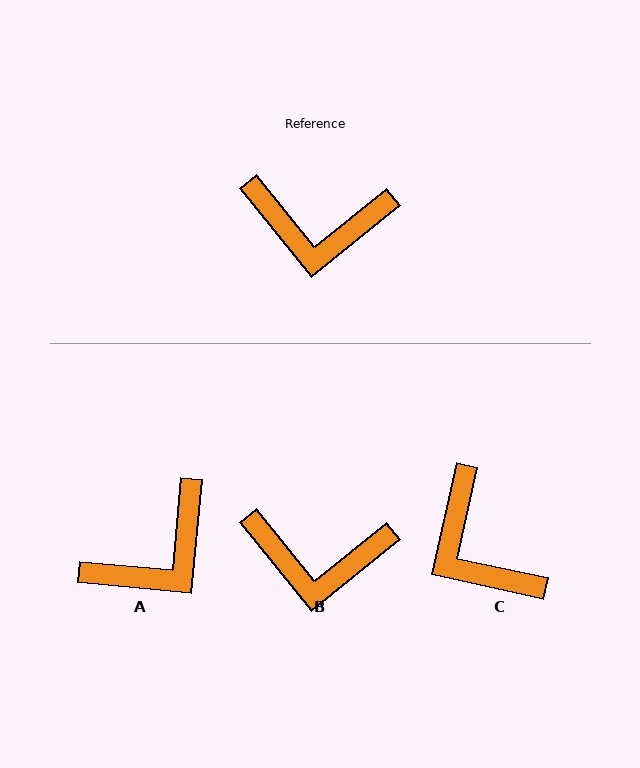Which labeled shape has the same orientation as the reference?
B.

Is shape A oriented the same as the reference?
No, it is off by about 46 degrees.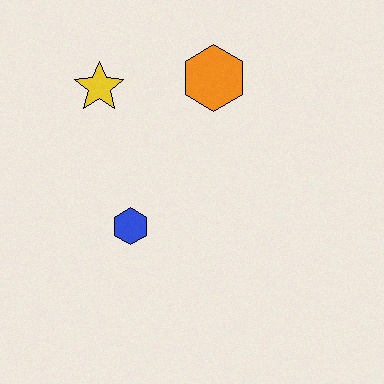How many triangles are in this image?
There are no triangles.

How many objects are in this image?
There are 3 objects.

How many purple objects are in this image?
There are no purple objects.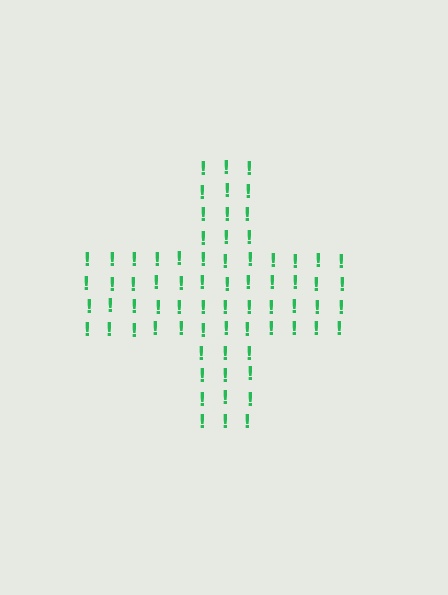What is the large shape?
The large shape is a cross.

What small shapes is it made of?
It is made of small exclamation marks.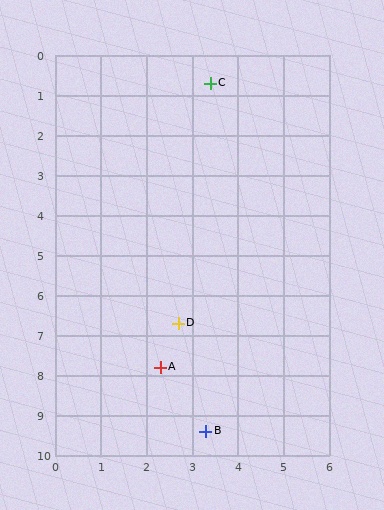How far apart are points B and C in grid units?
Points B and C are about 8.7 grid units apart.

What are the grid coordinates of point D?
Point D is at approximately (2.7, 6.7).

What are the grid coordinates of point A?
Point A is at approximately (2.3, 7.8).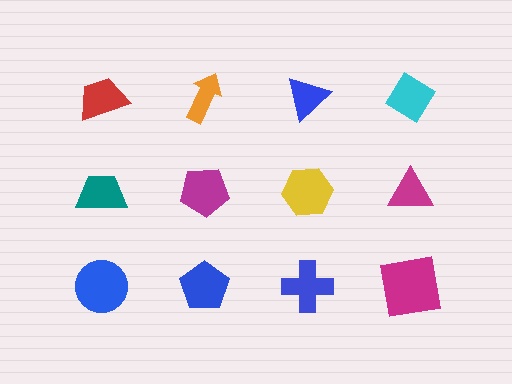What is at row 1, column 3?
A blue triangle.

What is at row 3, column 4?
A magenta square.